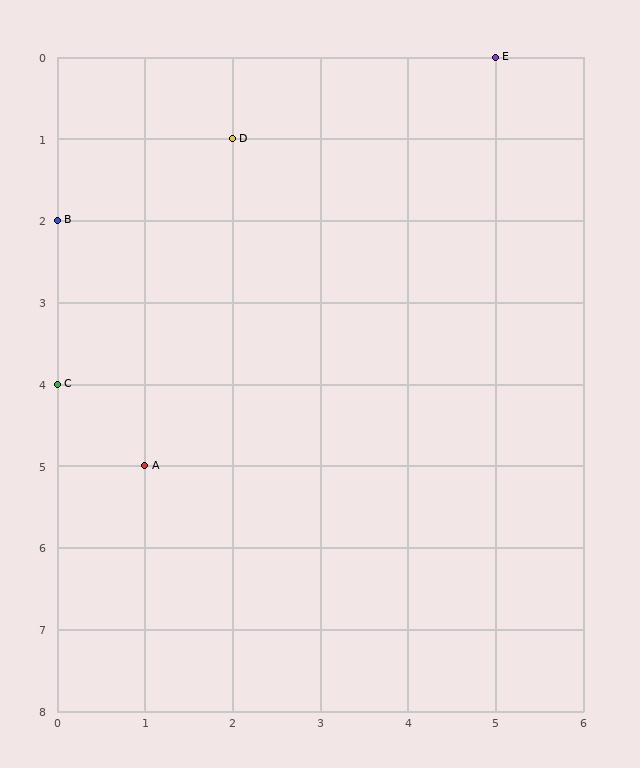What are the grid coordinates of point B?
Point B is at grid coordinates (0, 2).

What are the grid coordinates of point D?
Point D is at grid coordinates (2, 1).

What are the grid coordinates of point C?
Point C is at grid coordinates (0, 4).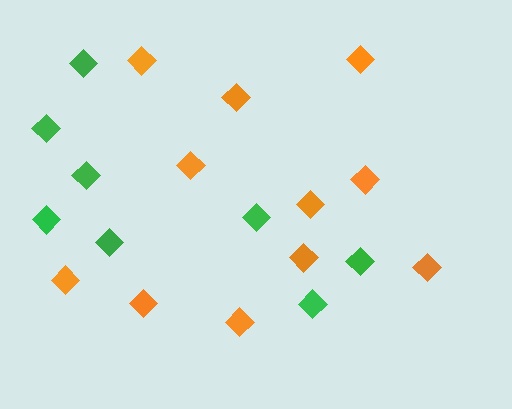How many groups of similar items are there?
There are 2 groups: one group of orange diamonds (11) and one group of green diamonds (8).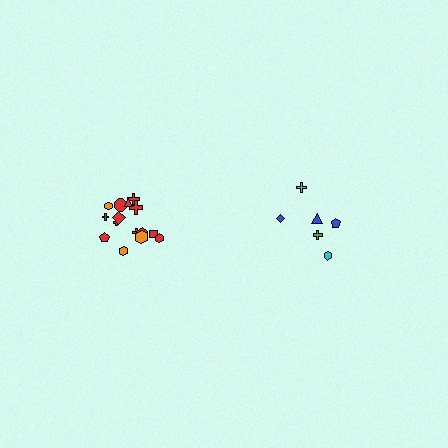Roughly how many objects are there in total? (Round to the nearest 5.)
Roughly 20 objects in total.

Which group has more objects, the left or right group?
The left group.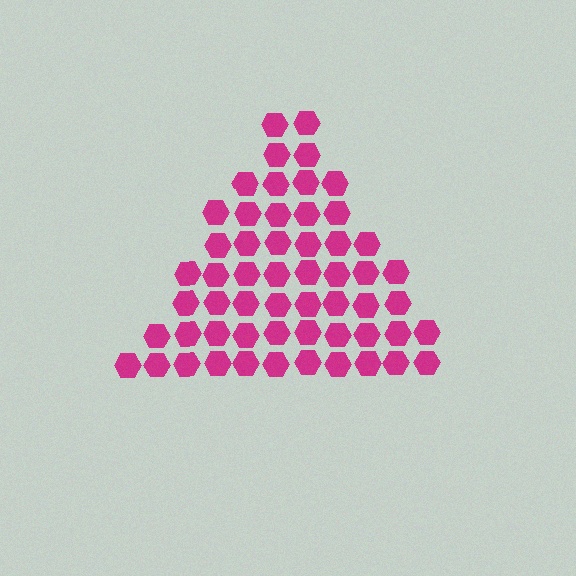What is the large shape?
The large shape is a triangle.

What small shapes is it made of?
It is made of small hexagons.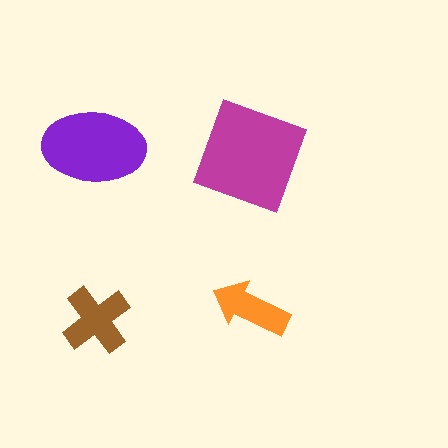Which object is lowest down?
The brown cross is bottommost.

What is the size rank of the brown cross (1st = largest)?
3rd.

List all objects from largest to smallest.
The magenta diamond, the purple ellipse, the brown cross, the orange arrow.